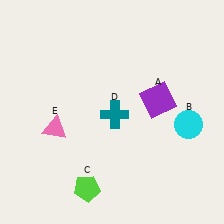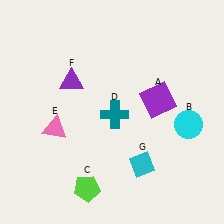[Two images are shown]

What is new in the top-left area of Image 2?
A purple triangle (F) was added in the top-left area of Image 2.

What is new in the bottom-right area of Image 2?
A cyan diamond (G) was added in the bottom-right area of Image 2.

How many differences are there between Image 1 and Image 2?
There are 2 differences between the two images.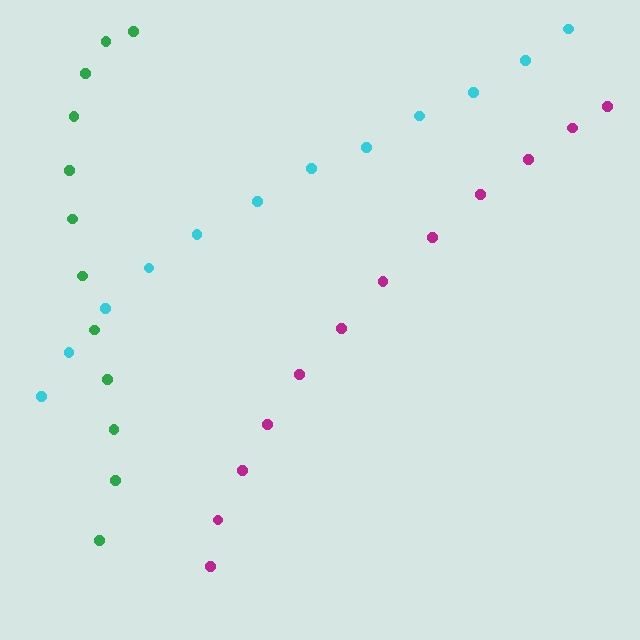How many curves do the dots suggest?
There are 3 distinct paths.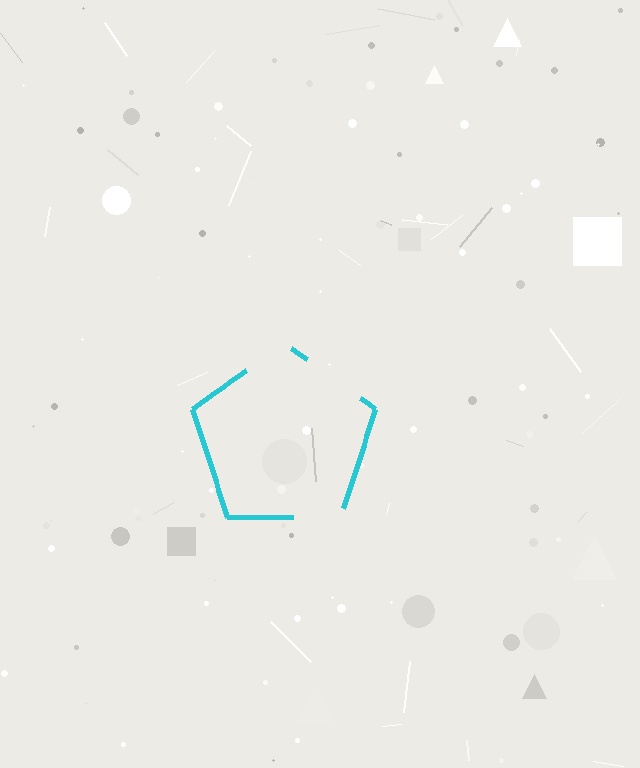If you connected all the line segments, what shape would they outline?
They would outline a pentagon.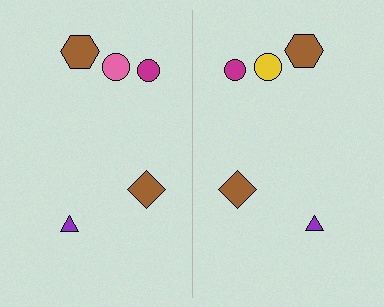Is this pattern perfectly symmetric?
No, the pattern is not perfectly symmetric. The yellow circle on the right side breaks the symmetry — its mirror counterpart is pink.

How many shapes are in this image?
There are 10 shapes in this image.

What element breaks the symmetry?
The yellow circle on the right side breaks the symmetry — its mirror counterpart is pink.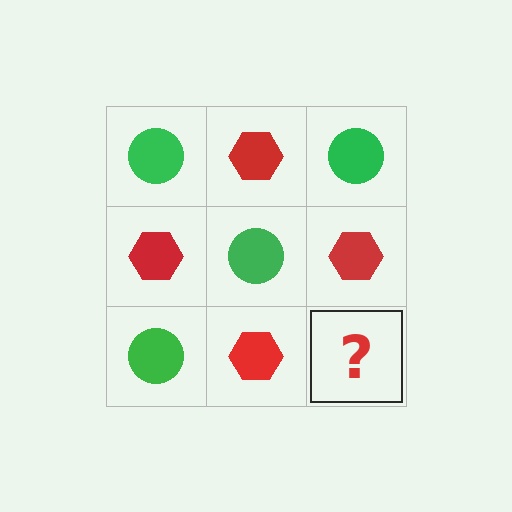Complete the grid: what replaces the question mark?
The question mark should be replaced with a green circle.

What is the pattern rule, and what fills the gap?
The rule is that it alternates green circle and red hexagon in a checkerboard pattern. The gap should be filled with a green circle.